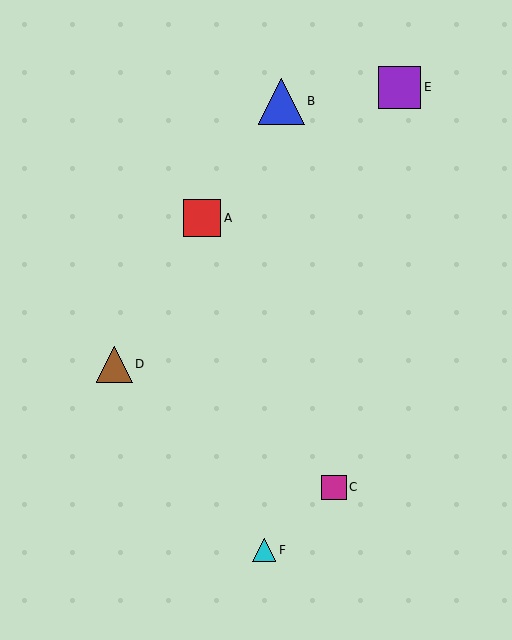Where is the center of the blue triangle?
The center of the blue triangle is at (281, 101).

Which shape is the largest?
The blue triangle (labeled B) is the largest.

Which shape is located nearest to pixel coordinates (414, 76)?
The purple square (labeled E) at (399, 87) is nearest to that location.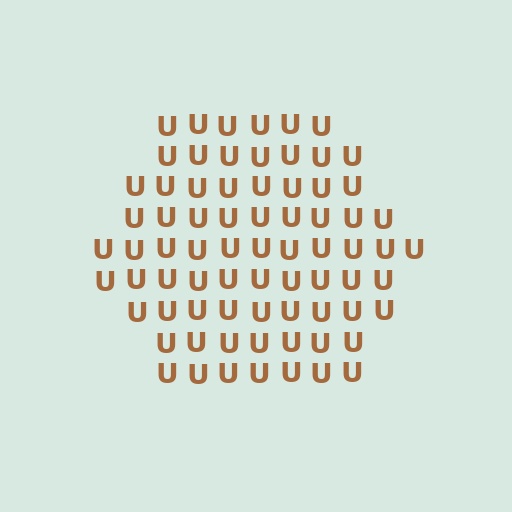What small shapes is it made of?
It is made of small letter U's.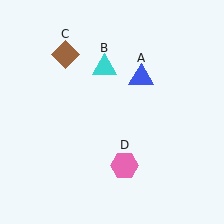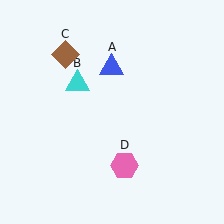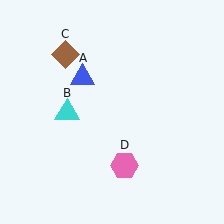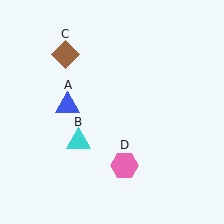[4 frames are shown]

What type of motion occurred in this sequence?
The blue triangle (object A), cyan triangle (object B) rotated counterclockwise around the center of the scene.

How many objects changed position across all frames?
2 objects changed position: blue triangle (object A), cyan triangle (object B).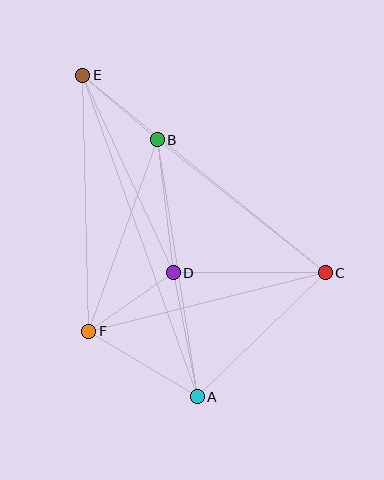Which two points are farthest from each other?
Points A and E are farthest from each other.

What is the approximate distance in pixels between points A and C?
The distance between A and C is approximately 178 pixels.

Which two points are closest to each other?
Points B and E are closest to each other.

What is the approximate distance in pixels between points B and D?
The distance between B and D is approximately 134 pixels.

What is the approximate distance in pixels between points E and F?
The distance between E and F is approximately 256 pixels.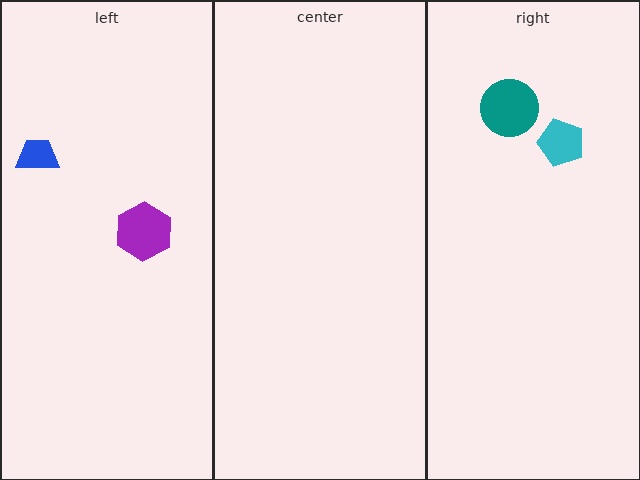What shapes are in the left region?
The blue trapezoid, the purple hexagon.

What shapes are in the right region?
The cyan pentagon, the teal circle.